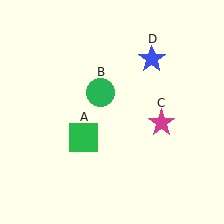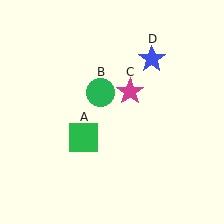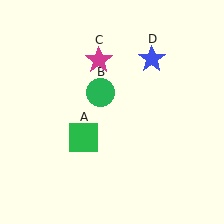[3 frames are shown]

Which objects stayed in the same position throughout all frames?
Green square (object A) and green circle (object B) and blue star (object D) remained stationary.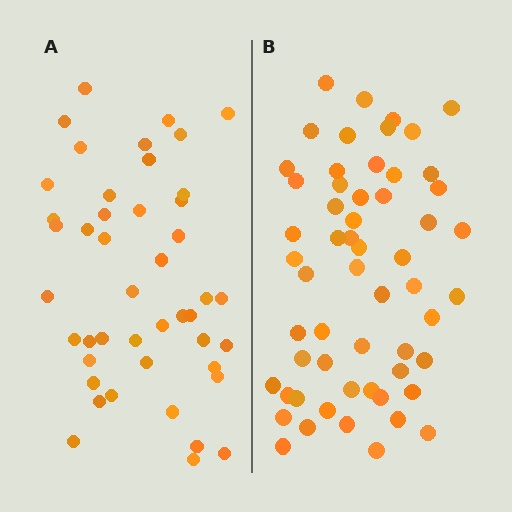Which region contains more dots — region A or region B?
Region B (the right region) has more dots.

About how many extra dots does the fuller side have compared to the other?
Region B has roughly 12 or so more dots than region A.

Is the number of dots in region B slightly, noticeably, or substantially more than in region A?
Region B has noticeably more, but not dramatically so. The ratio is roughly 1.3 to 1.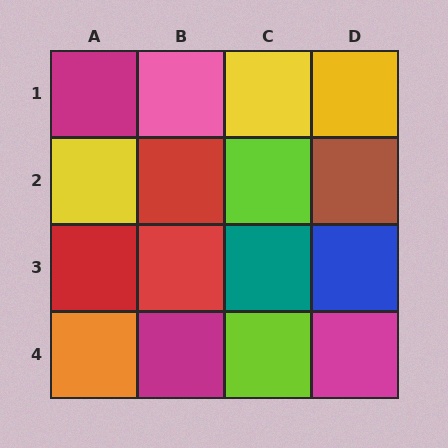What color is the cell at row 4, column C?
Lime.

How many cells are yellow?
3 cells are yellow.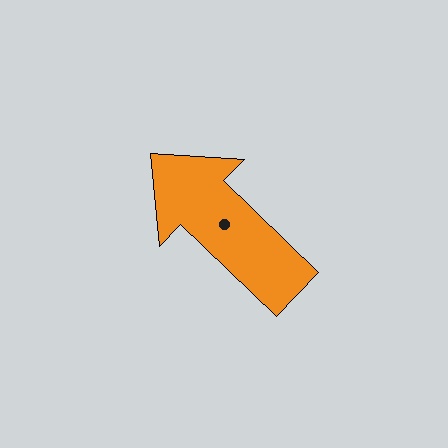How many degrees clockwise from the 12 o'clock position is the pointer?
Approximately 314 degrees.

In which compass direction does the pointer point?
Northwest.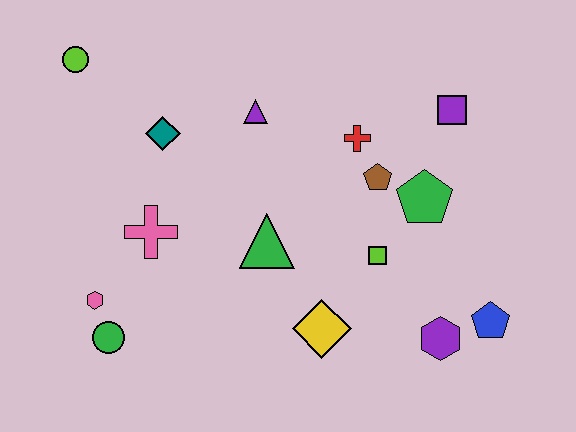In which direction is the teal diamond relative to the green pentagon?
The teal diamond is to the left of the green pentagon.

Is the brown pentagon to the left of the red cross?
No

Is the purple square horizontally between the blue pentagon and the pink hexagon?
Yes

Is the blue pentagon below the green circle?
No